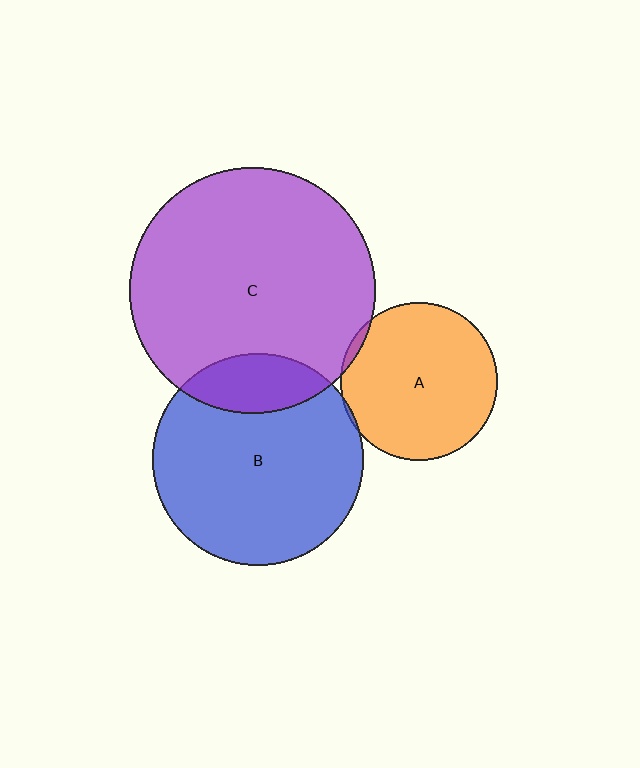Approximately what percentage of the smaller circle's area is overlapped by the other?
Approximately 5%.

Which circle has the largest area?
Circle C (purple).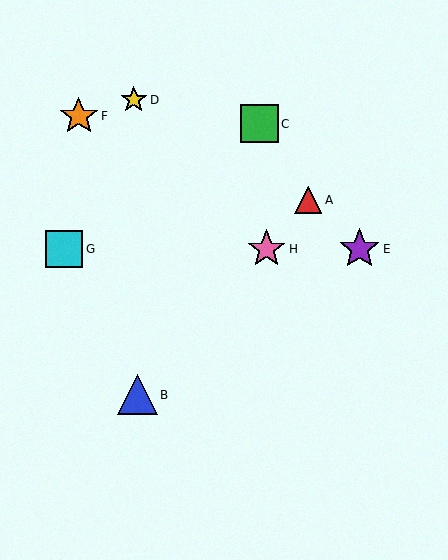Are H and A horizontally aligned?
No, H is at y≈249 and A is at y≈200.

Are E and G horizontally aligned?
Yes, both are at y≈249.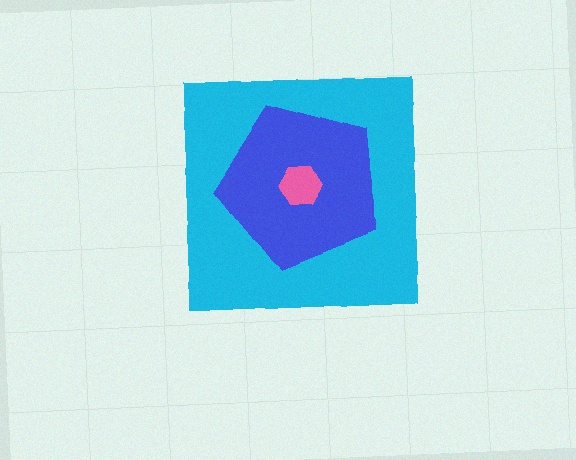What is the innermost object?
The pink hexagon.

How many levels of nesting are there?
3.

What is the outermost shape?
The cyan square.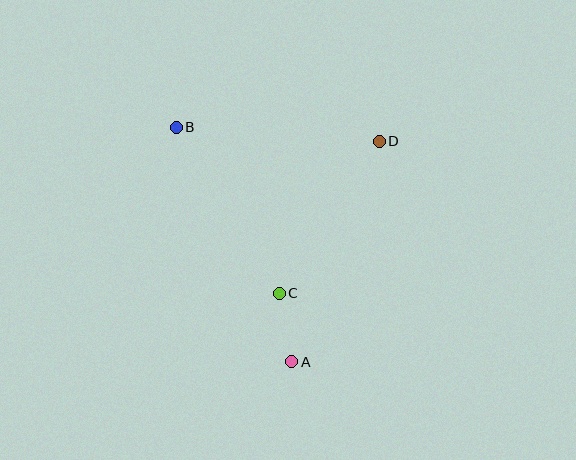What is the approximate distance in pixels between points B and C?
The distance between B and C is approximately 195 pixels.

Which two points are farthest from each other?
Points A and B are farthest from each other.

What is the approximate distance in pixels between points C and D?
The distance between C and D is approximately 182 pixels.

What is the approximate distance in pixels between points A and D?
The distance between A and D is approximately 237 pixels.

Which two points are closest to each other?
Points A and C are closest to each other.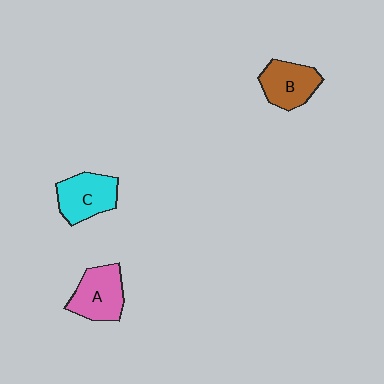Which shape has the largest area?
Shape A (pink).